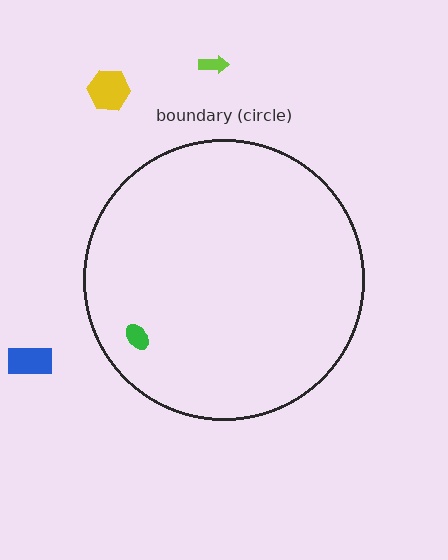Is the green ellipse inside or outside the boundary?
Inside.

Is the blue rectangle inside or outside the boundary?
Outside.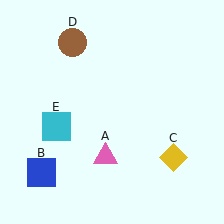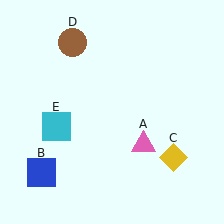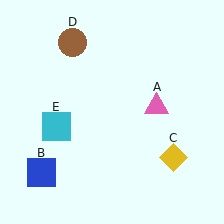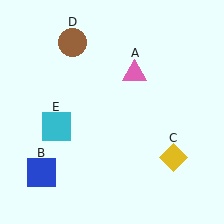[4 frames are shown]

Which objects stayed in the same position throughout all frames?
Blue square (object B) and yellow diamond (object C) and brown circle (object D) and cyan square (object E) remained stationary.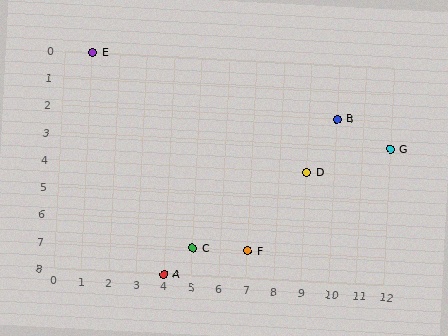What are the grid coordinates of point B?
Point B is at grid coordinates (10, 2).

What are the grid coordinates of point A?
Point A is at grid coordinates (4, 8).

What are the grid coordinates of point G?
Point G is at grid coordinates (12, 3).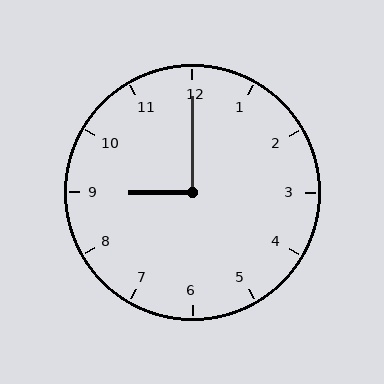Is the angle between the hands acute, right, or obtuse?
It is right.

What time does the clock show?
9:00.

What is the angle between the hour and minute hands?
Approximately 90 degrees.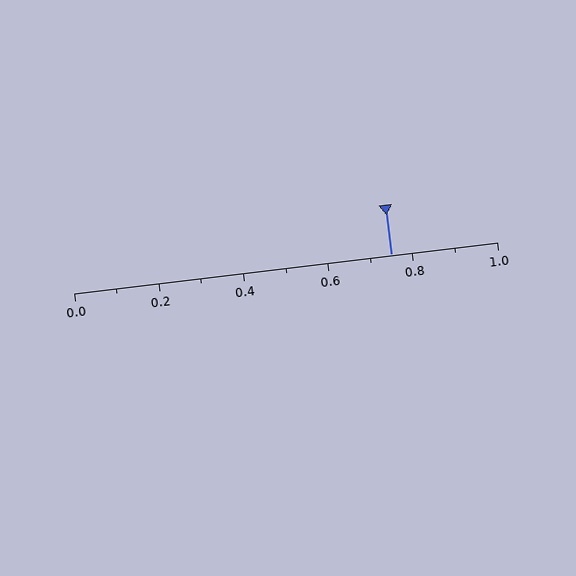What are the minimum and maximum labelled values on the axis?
The axis runs from 0.0 to 1.0.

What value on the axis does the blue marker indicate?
The marker indicates approximately 0.75.